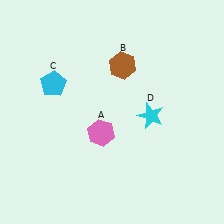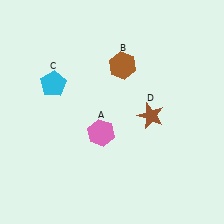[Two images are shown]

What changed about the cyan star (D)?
In Image 1, D is cyan. In Image 2, it changed to brown.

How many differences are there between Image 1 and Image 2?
There is 1 difference between the two images.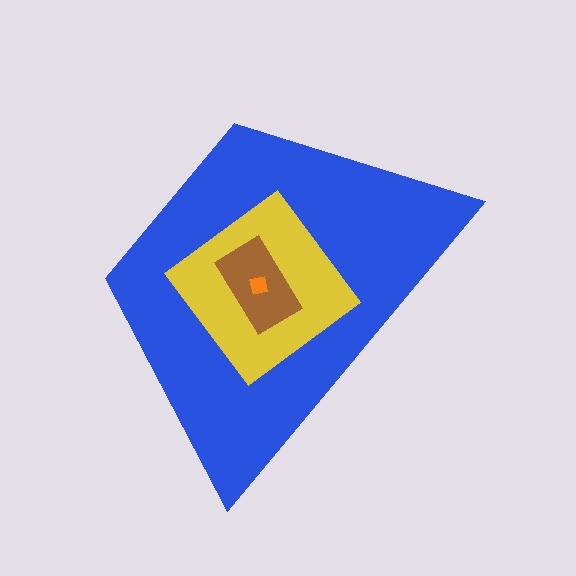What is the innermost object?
The orange square.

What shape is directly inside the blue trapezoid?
The yellow diamond.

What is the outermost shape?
The blue trapezoid.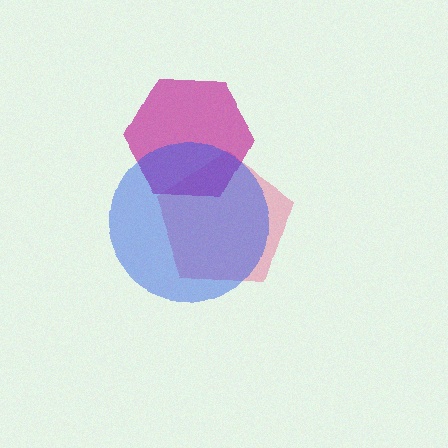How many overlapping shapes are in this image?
There are 3 overlapping shapes in the image.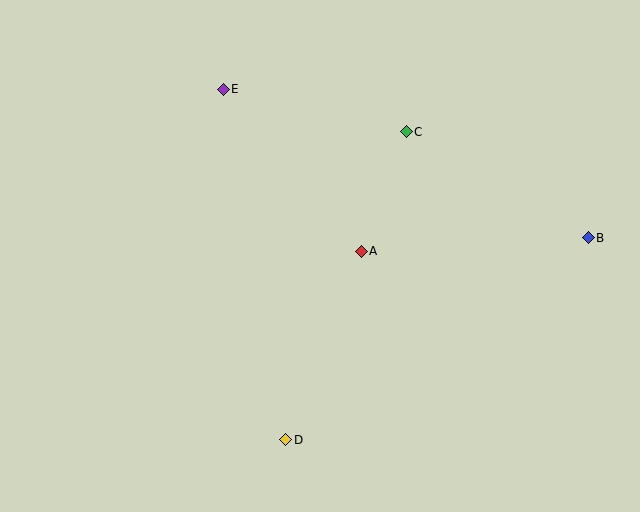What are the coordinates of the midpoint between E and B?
The midpoint between E and B is at (406, 164).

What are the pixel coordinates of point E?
Point E is at (223, 89).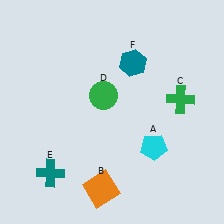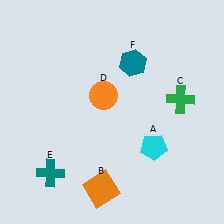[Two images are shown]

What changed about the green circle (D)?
In Image 1, D is green. In Image 2, it changed to orange.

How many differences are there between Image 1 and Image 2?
There is 1 difference between the two images.